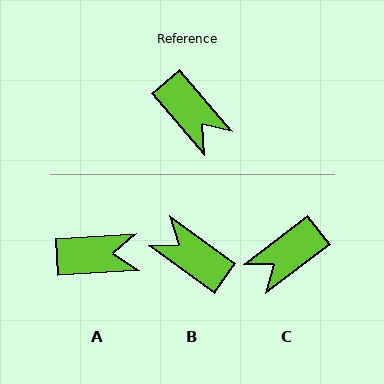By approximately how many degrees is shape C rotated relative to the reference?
Approximately 93 degrees clockwise.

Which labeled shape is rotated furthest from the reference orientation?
B, about 166 degrees away.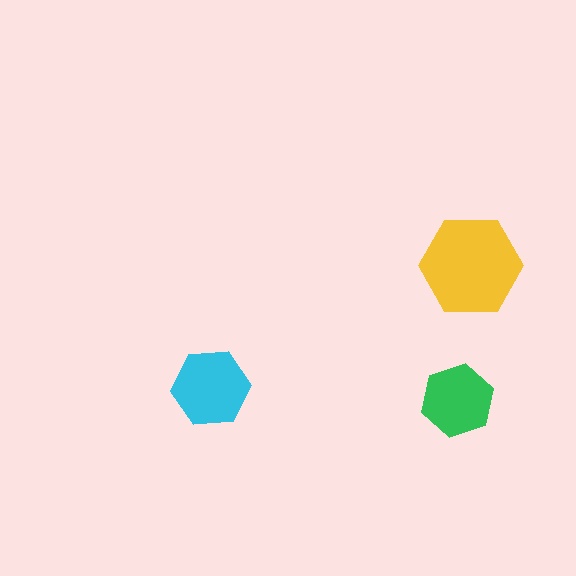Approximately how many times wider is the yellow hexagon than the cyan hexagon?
About 1.5 times wider.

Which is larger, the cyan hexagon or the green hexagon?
The cyan one.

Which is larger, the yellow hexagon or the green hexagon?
The yellow one.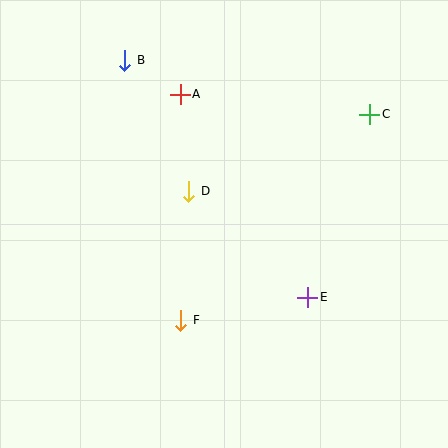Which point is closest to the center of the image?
Point D at (189, 191) is closest to the center.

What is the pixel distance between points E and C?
The distance between E and C is 193 pixels.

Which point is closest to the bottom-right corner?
Point E is closest to the bottom-right corner.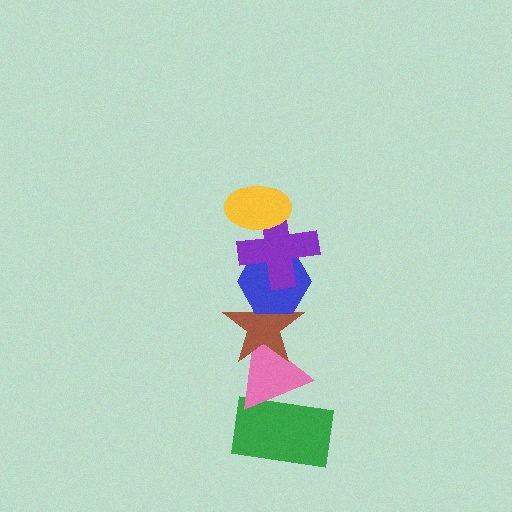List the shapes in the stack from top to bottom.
From top to bottom: the yellow ellipse, the purple cross, the blue hexagon, the brown star, the pink triangle, the green rectangle.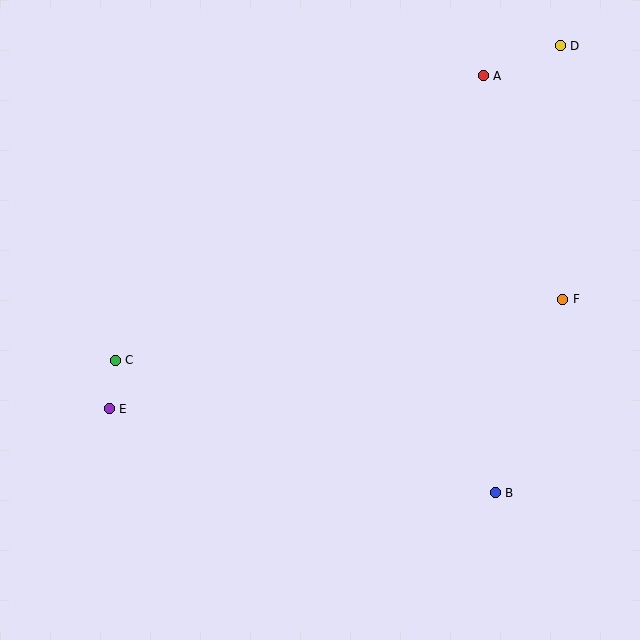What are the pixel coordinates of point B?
Point B is at (495, 493).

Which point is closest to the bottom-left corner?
Point E is closest to the bottom-left corner.